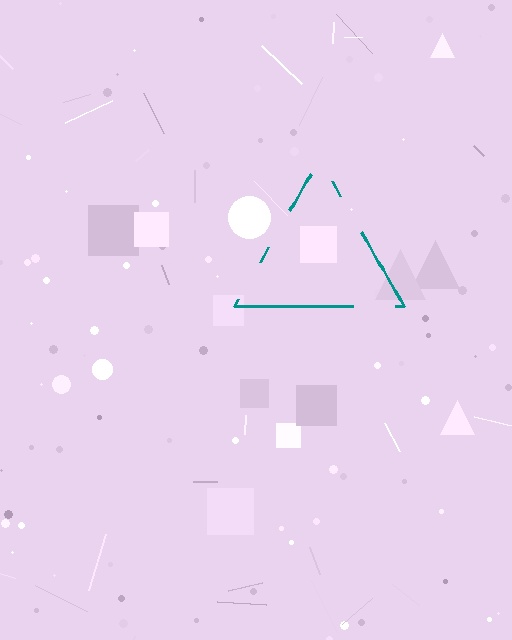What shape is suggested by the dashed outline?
The dashed outline suggests a triangle.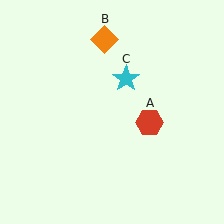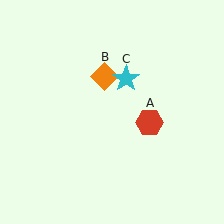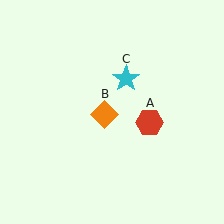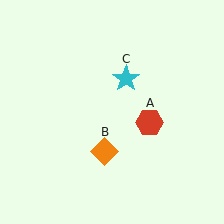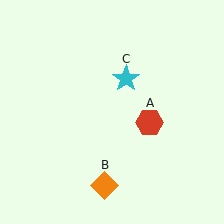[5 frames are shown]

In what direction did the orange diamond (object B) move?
The orange diamond (object B) moved down.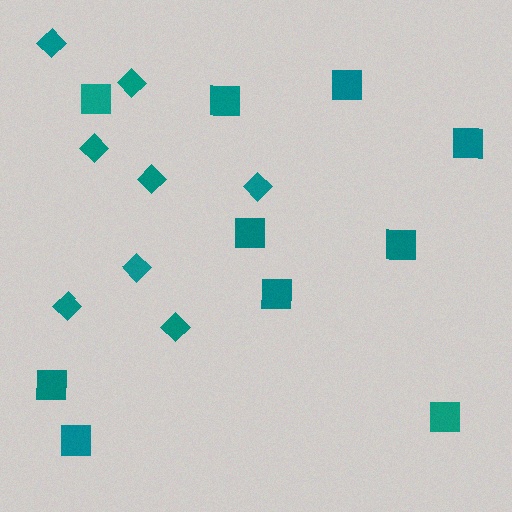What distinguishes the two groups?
There are 2 groups: one group of squares (10) and one group of diamonds (8).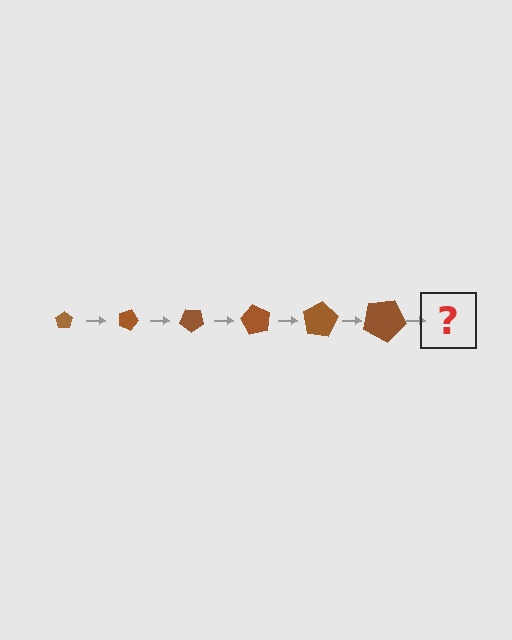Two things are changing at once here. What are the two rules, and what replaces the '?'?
The two rules are that the pentagon grows larger each step and it rotates 20 degrees each step. The '?' should be a pentagon, larger than the previous one and rotated 120 degrees from the start.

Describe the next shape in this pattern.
It should be a pentagon, larger than the previous one and rotated 120 degrees from the start.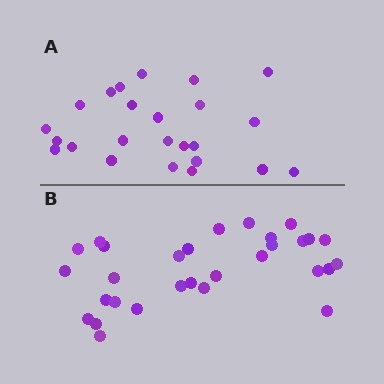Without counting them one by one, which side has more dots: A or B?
Region B (the bottom region) has more dots.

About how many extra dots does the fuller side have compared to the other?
Region B has about 6 more dots than region A.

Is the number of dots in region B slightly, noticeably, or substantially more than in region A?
Region B has noticeably more, but not dramatically so. The ratio is roughly 1.2 to 1.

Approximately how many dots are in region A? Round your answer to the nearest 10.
About 20 dots. (The exact count is 24, which rounds to 20.)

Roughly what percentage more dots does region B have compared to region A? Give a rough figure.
About 25% more.